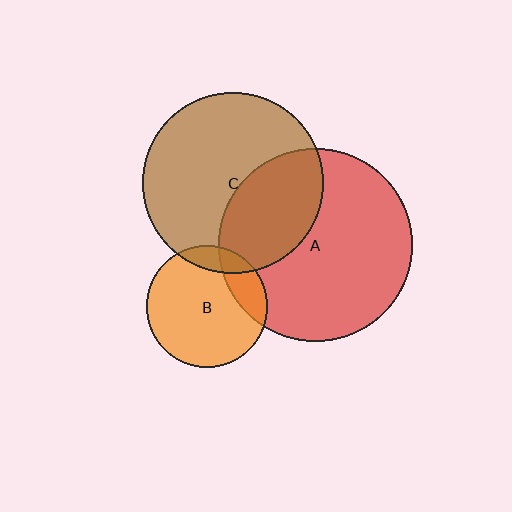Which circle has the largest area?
Circle A (red).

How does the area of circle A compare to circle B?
Approximately 2.5 times.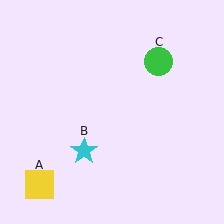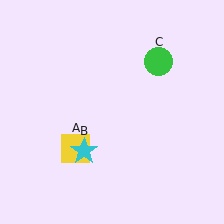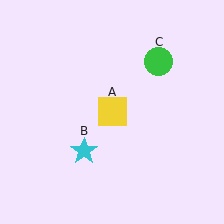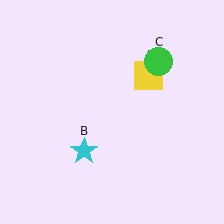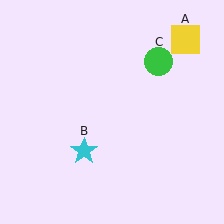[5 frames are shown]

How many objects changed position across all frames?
1 object changed position: yellow square (object A).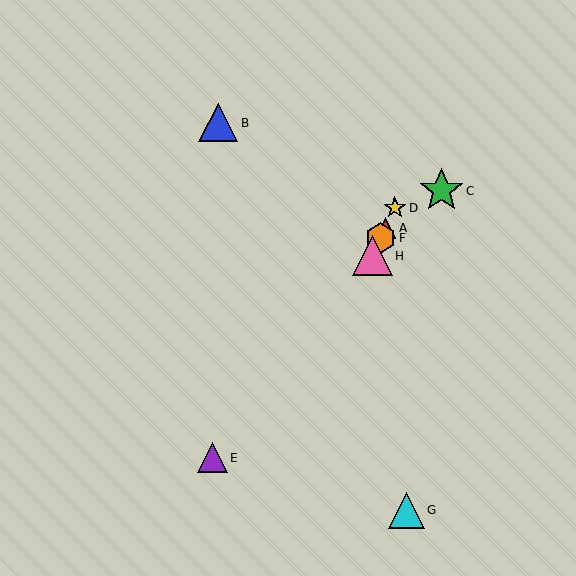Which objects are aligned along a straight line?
Objects A, D, F, H are aligned along a straight line.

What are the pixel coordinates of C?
Object C is at (442, 191).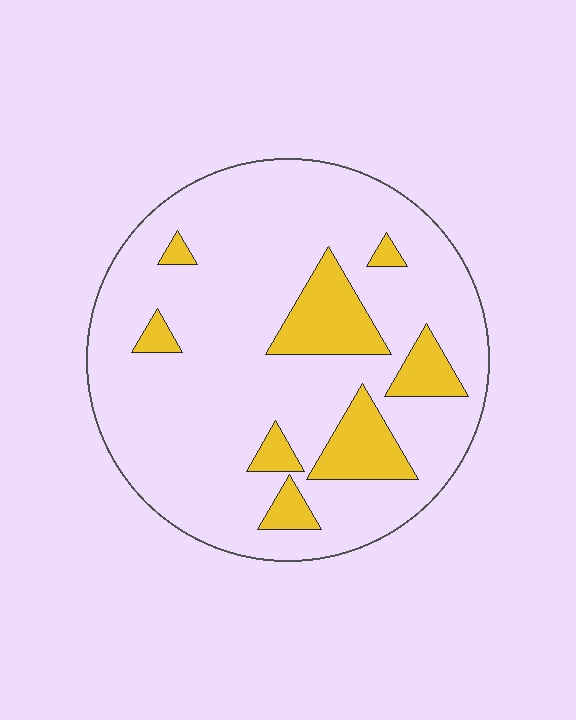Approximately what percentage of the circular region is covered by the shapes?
Approximately 15%.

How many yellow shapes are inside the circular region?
8.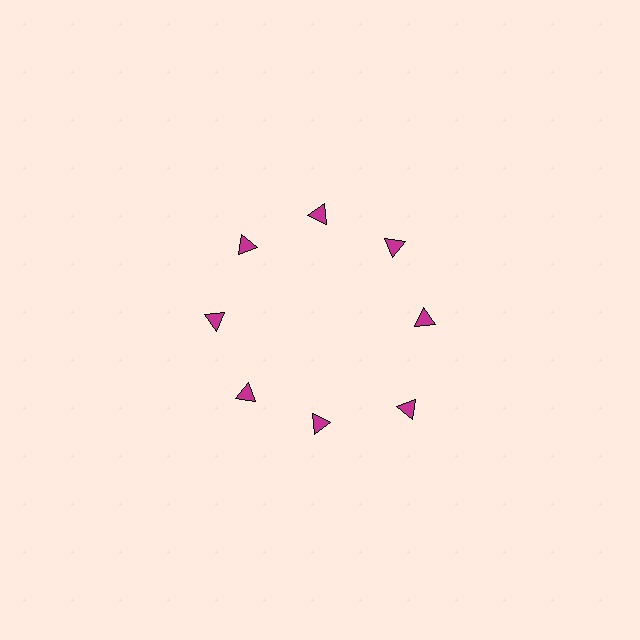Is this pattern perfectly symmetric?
No. The 8 magenta triangles are arranged in a ring, but one element near the 4 o'clock position is pushed outward from the center, breaking the 8-fold rotational symmetry.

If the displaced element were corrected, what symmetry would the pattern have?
It would have 8-fold rotational symmetry — the pattern would map onto itself every 45 degrees.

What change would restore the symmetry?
The symmetry would be restored by moving it inward, back onto the ring so that all 8 triangles sit at equal angles and equal distance from the center.